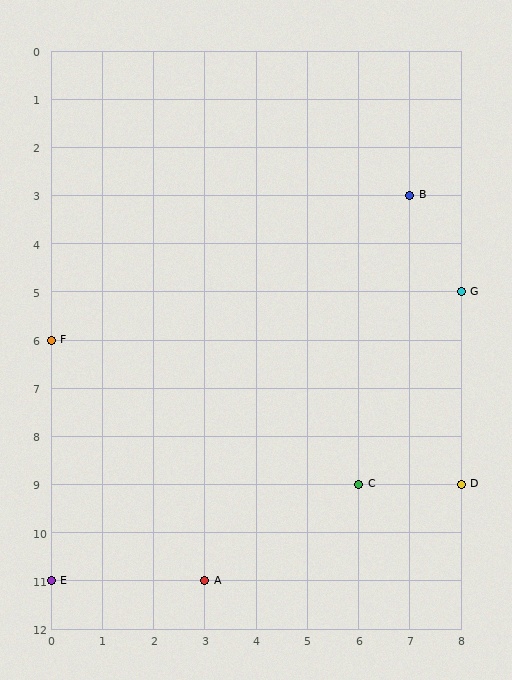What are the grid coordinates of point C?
Point C is at grid coordinates (6, 9).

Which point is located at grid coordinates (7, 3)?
Point B is at (7, 3).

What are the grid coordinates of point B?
Point B is at grid coordinates (7, 3).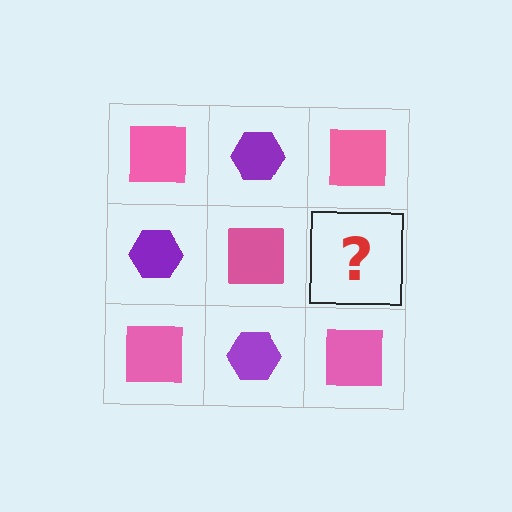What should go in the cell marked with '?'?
The missing cell should contain a purple hexagon.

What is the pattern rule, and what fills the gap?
The rule is that it alternates pink square and purple hexagon in a checkerboard pattern. The gap should be filled with a purple hexagon.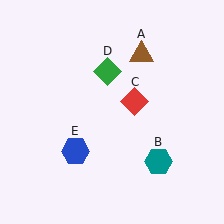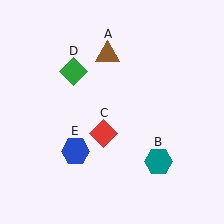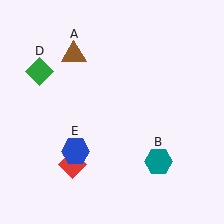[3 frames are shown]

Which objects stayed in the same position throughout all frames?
Teal hexagon (object B) and blue hexagon (object E) remained stationary.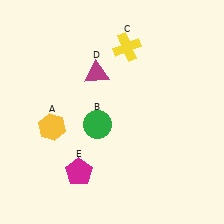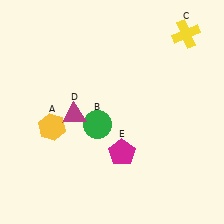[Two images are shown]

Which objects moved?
The objects that moved are: the yellow cross (C), the magenta triangle (D), the magenta pentagon (E).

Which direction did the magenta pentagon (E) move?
The magenta pentagon (E) moved right.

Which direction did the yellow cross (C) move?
The yellow cross (C) moved right.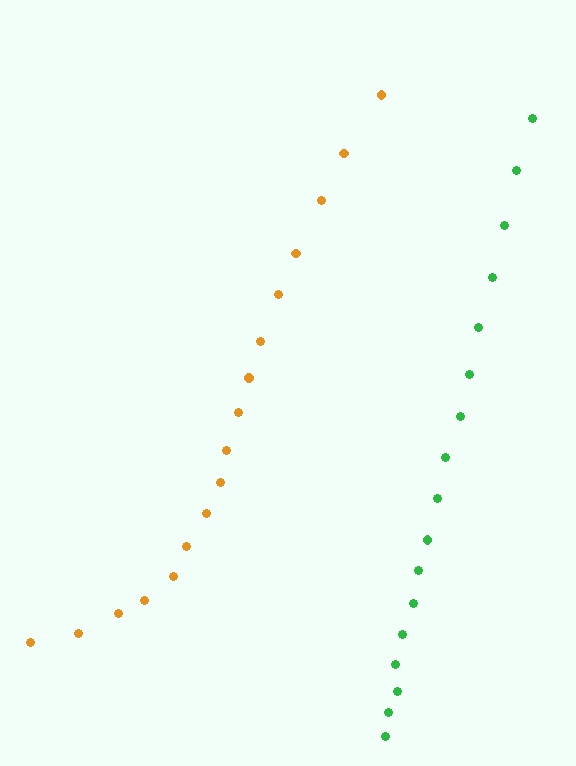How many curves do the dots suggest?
There are 2 distinct paths.